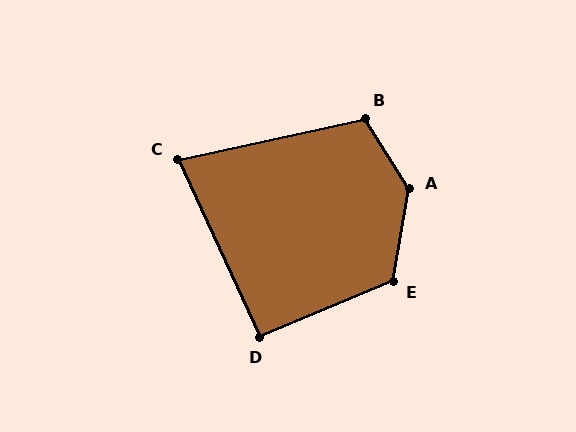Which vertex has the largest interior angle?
A, at approximately 138 degrees.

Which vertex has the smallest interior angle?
C, at approximately 77 degrees.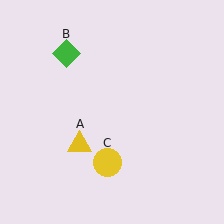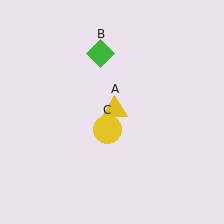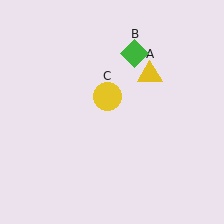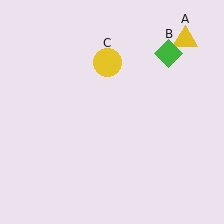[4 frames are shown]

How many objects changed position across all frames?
3 objects changed position: yellow triangle (object A), green diamond (object B), yellow circle (object C).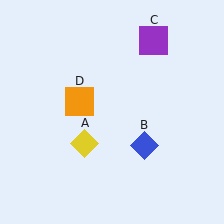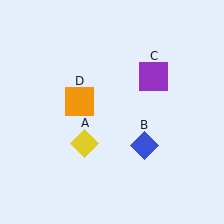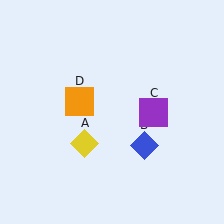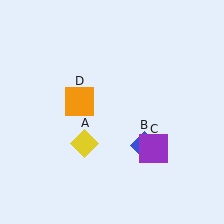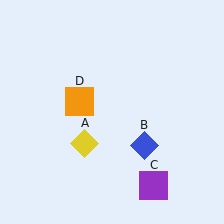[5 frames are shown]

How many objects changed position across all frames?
1 object changed position: purple square (object C).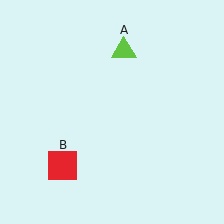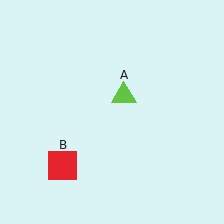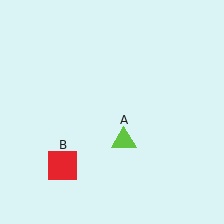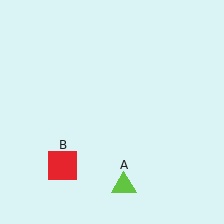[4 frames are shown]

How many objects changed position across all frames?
1 object changed position: lime triangle (object A).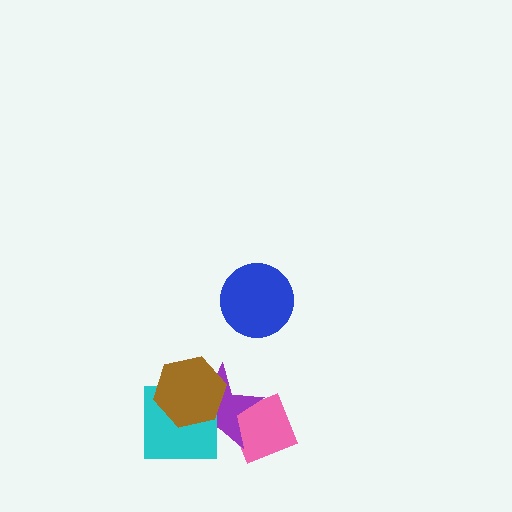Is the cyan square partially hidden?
Yes, it is partially covered by another shape.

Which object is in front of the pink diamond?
The purple star is in front of the pink diamond.